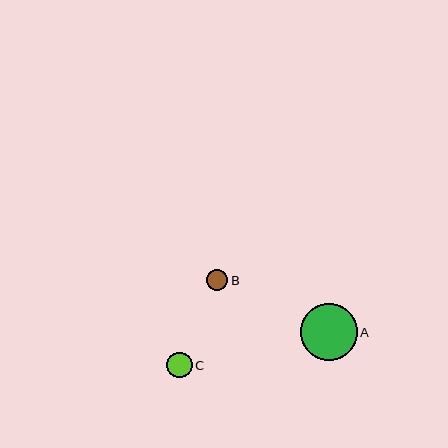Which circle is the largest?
Circle A is the largest with a size of approximately 57 pixels.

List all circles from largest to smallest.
From largest to smallest: A, C, B.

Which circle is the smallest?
Circle B is the smallest with a size of approximately 21 pixels.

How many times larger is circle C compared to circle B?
Circle C is approximately 1.2 times the size of circle B.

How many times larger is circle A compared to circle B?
Circle A is approximately 2.7 times the size of circle B.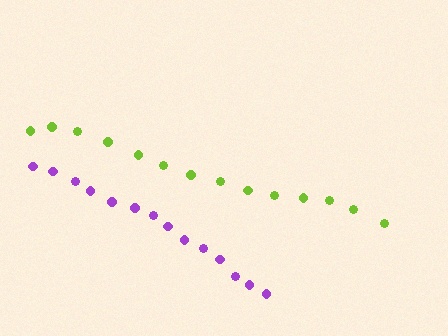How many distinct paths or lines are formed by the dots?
There are 2 distinct paths.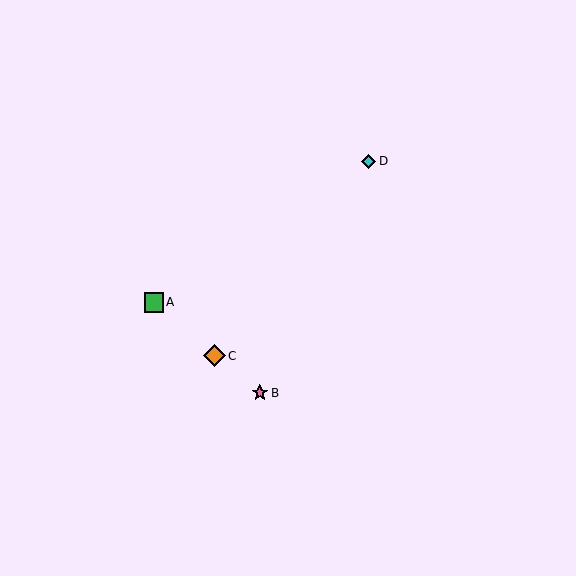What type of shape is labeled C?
Shape C is an orange diamond.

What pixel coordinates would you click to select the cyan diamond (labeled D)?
Click at (369, 161) to select the cyan diamond D.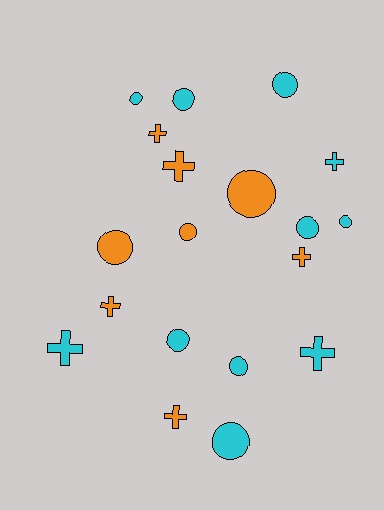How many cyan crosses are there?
There are 3 cyan crosses.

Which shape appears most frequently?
Circle, with 11 objects.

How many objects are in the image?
There are 19 objects.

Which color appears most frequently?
Cyan, with 11 objects.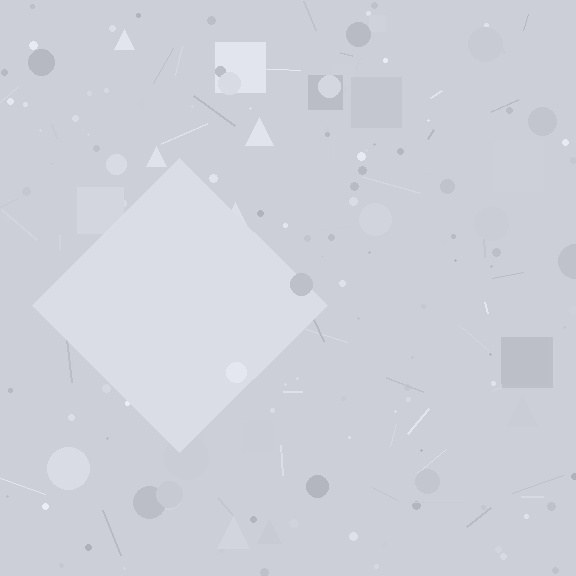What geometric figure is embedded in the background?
A diamond is embedded in the background.